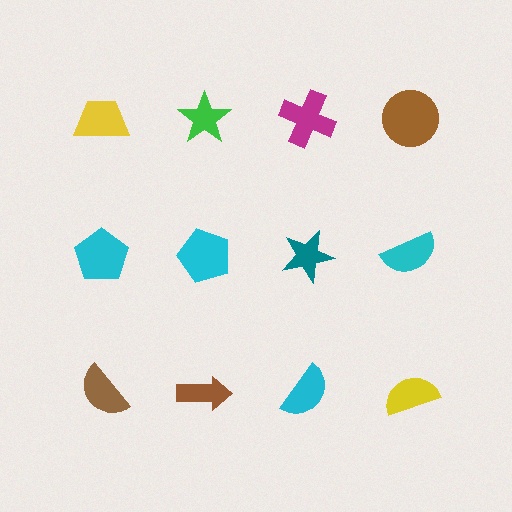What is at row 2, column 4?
A cyan semicircle.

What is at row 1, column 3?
A magenta cross.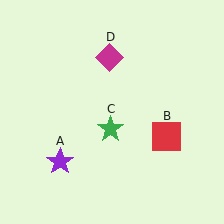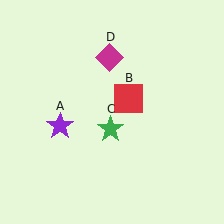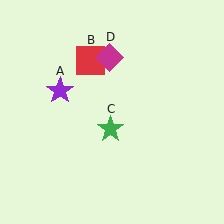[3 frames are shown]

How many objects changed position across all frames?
2 objects changed position: purple star (object A), red square (object B).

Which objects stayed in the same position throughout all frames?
Green star (object C) and magenta diamond (object D) remained stationary.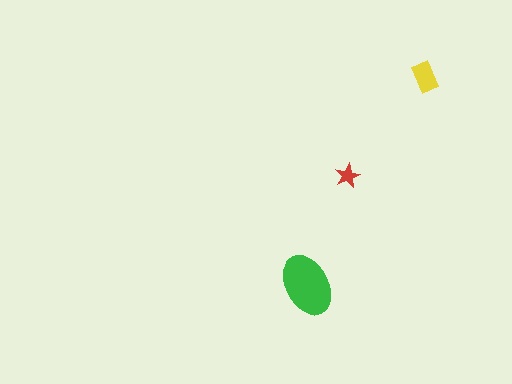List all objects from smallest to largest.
The red star, the yellow rectangle, the green ellipse.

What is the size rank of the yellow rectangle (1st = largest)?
2nd.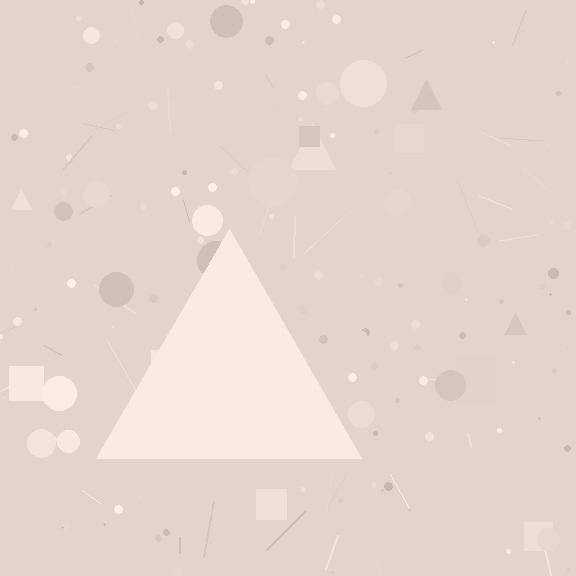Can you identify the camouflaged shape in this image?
The camouflaged shape is a triangle.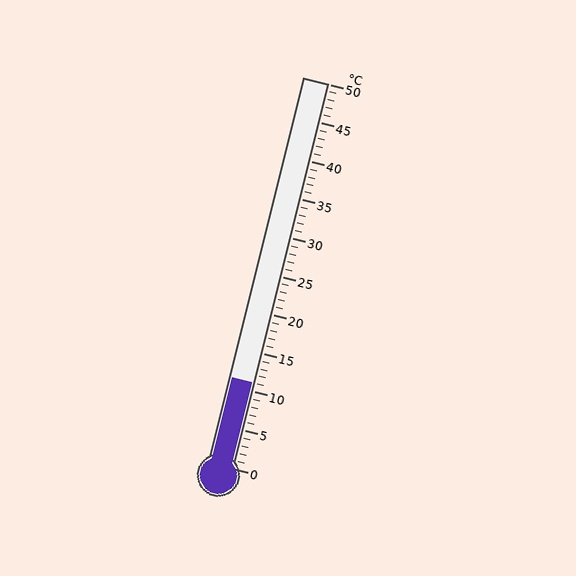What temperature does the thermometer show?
The thermometer shows approximately 11°C.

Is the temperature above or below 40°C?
The temperature is below 40°C.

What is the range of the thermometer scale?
The thermometer scale ranges from 0°C to 50°C.